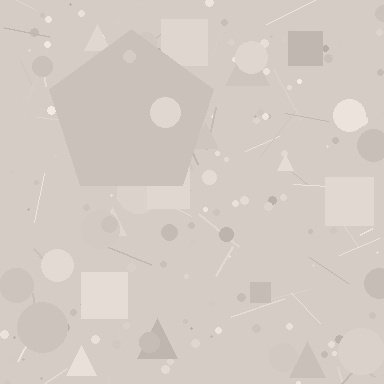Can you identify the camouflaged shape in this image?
The camouflaged shape is a pentagon.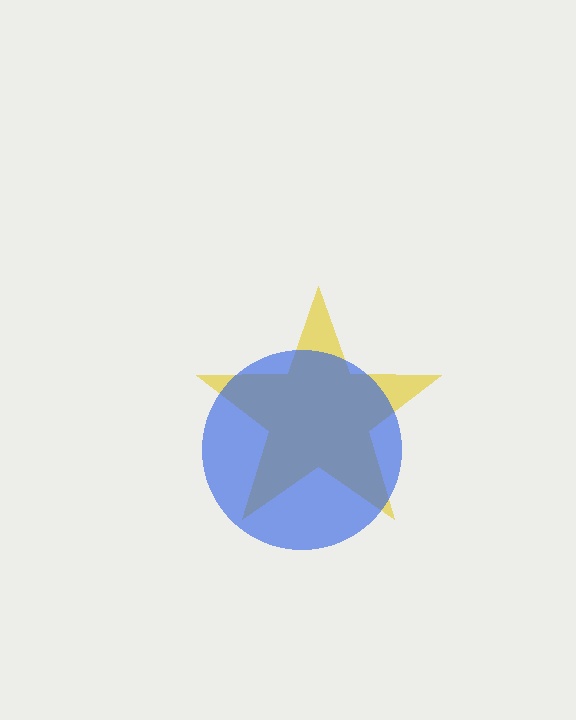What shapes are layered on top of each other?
The layered shapes are: a yellow star, a blue circle.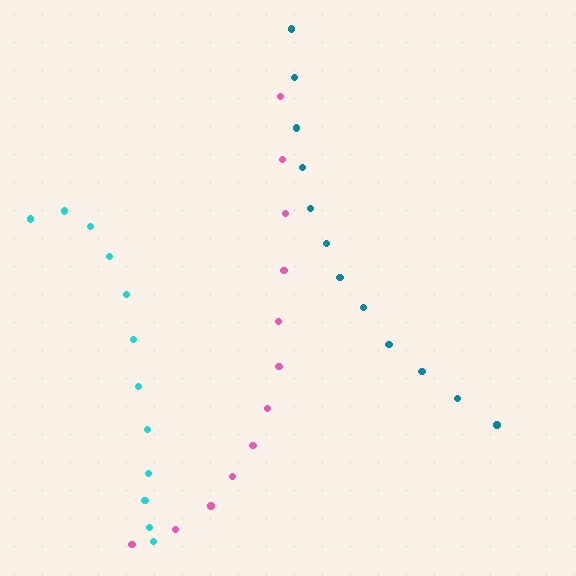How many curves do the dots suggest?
There are 3 distinct paths.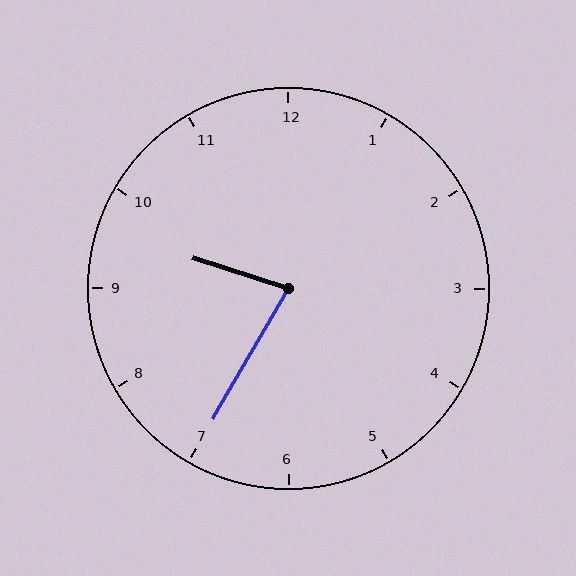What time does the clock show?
9:35.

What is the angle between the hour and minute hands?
Approximately 78 degrees.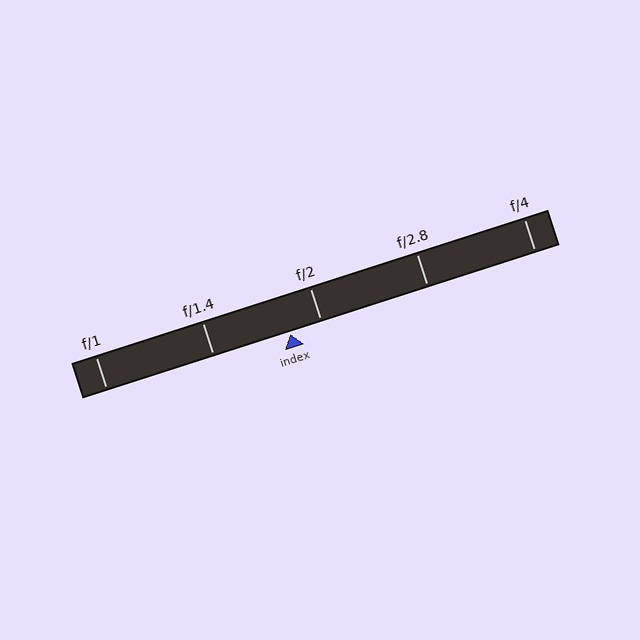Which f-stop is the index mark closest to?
The index mark is closest to f/2.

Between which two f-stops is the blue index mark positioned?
The index mark is between f/1.4 and f/2.